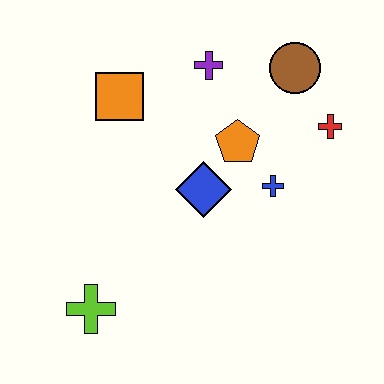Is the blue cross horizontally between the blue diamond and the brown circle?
Yes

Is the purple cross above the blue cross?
Yes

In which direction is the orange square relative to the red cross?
The orange square is to the left of the red cross.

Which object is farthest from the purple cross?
The lime cross is farthest from the purple cross.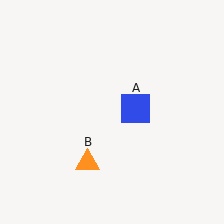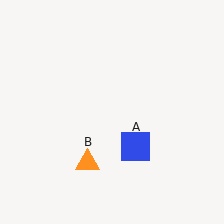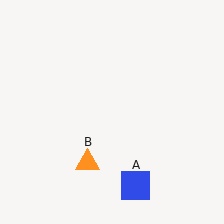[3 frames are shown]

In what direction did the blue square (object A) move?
The blue square (object A) moved down.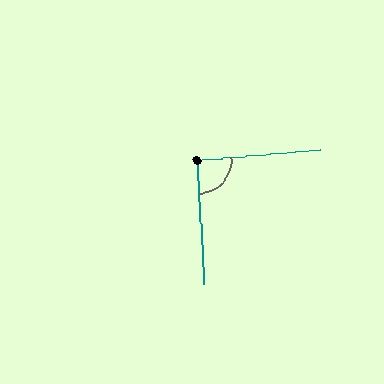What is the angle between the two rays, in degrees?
Approximately 92 degrees.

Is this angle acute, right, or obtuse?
It is approximately a right angle.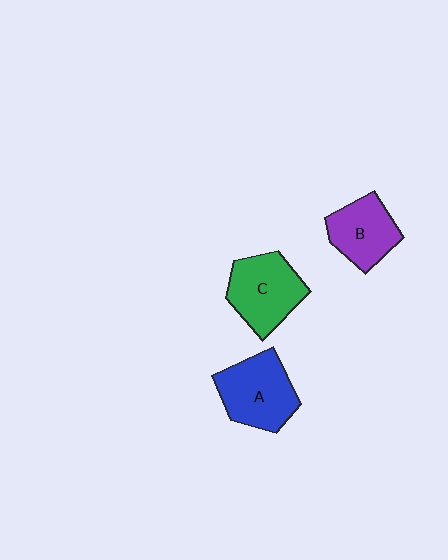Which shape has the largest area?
Shape A (blue).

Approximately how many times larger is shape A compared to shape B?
Approximately 1.3 times.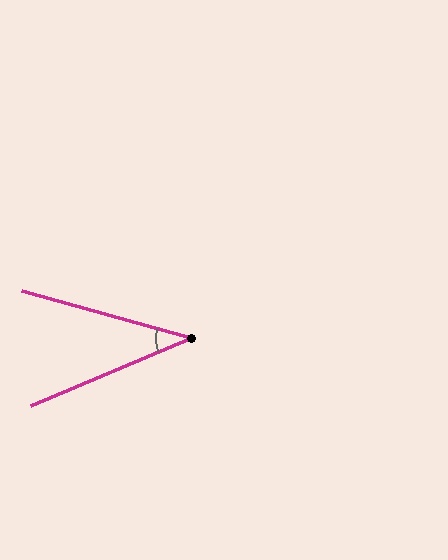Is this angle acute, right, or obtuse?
It is acute.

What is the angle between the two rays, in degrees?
Approximately 39 degrees.